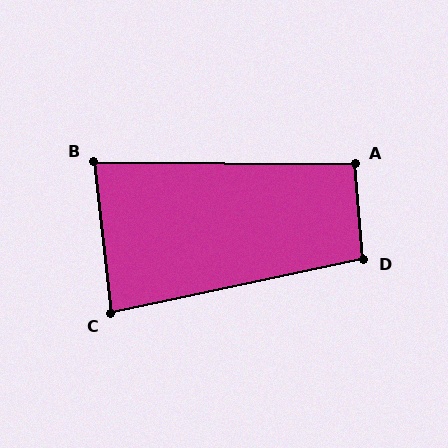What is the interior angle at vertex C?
Approximately 84 degrees (acute).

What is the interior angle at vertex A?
Approximately 96 degrees (obtuse).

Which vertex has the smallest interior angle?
B, at approximately 83 degrees.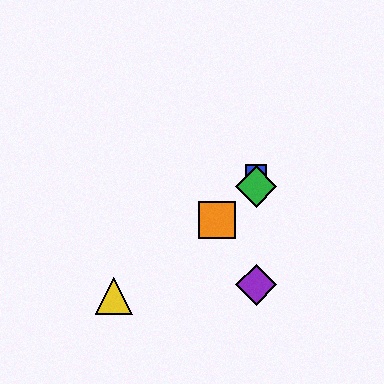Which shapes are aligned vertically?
The red diamond, the blue square, the green diamond, the purple diamond are aligned vertically.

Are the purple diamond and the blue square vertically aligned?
Yes, both are at x≈256.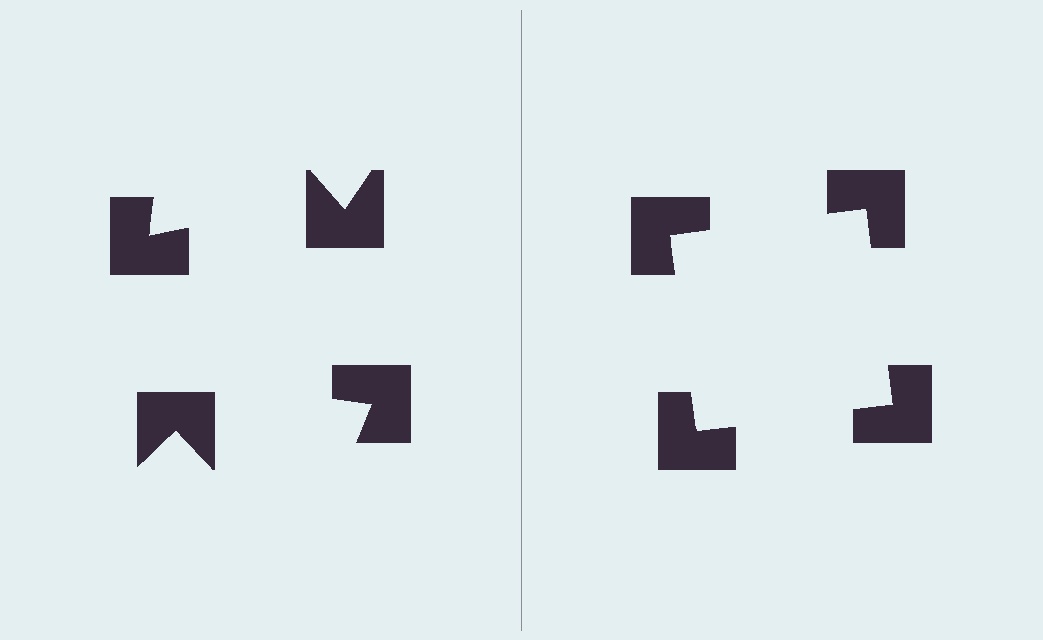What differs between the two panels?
The notched squares are positioned identically on both sides; only the wedge orientations differ. On the right they align to a square; on the left they are misaligned.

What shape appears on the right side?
An illusory square.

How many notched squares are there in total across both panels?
8 — 4 on each side.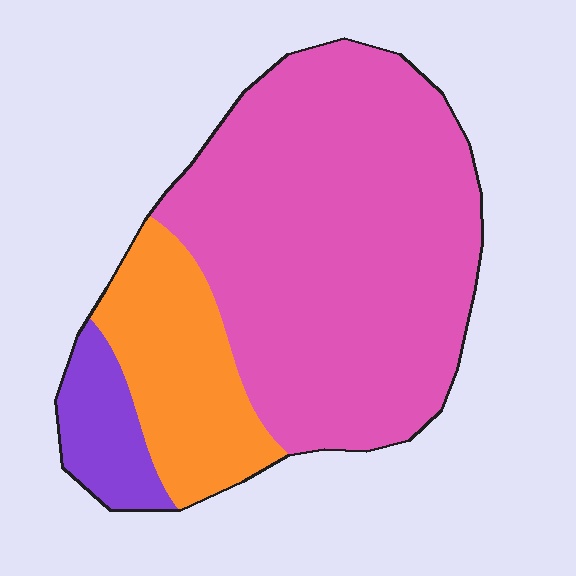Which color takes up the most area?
Pink, at roughly 70%.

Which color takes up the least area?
Purple, at roughly 10%.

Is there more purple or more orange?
Orange.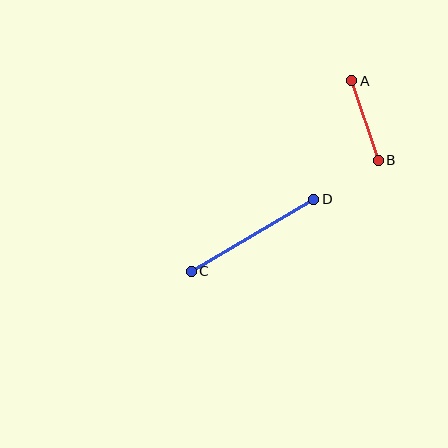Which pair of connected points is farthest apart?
Points C and D are farthest apart.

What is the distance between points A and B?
The distance is approximately 84 pixels.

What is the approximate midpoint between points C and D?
The midpoint is at approximately (252, 235) pixels.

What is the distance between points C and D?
The distance is approximately 142 pixels.